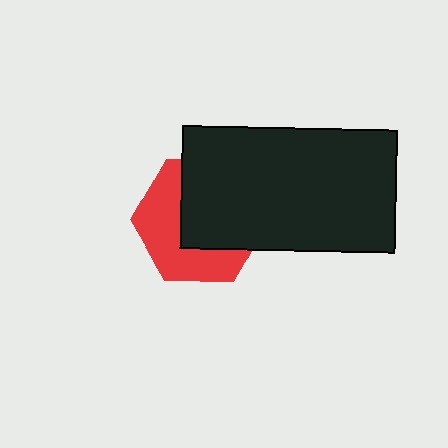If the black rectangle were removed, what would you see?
You would see the complete red hexagon.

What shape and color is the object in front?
The object in front is a black rectangle.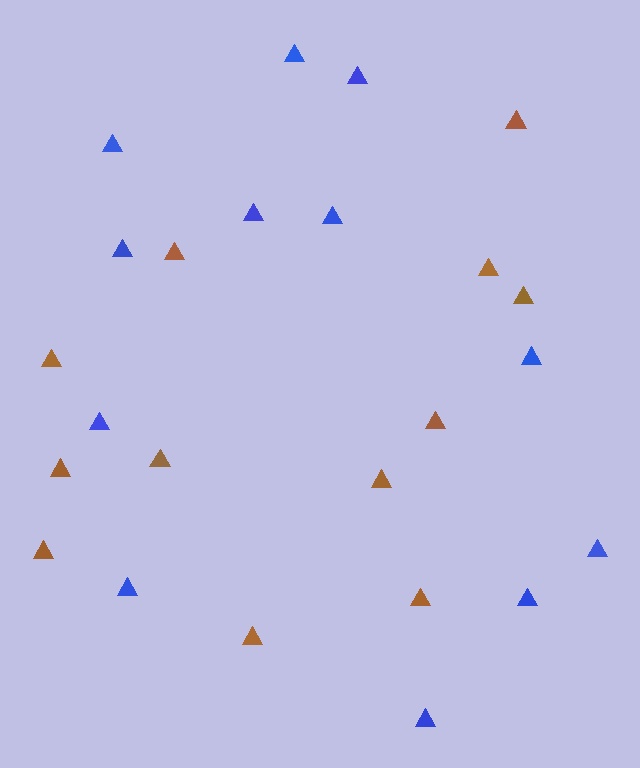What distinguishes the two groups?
There are 2 groups: one group of brown triangles (12) and one group of blue triangles (12).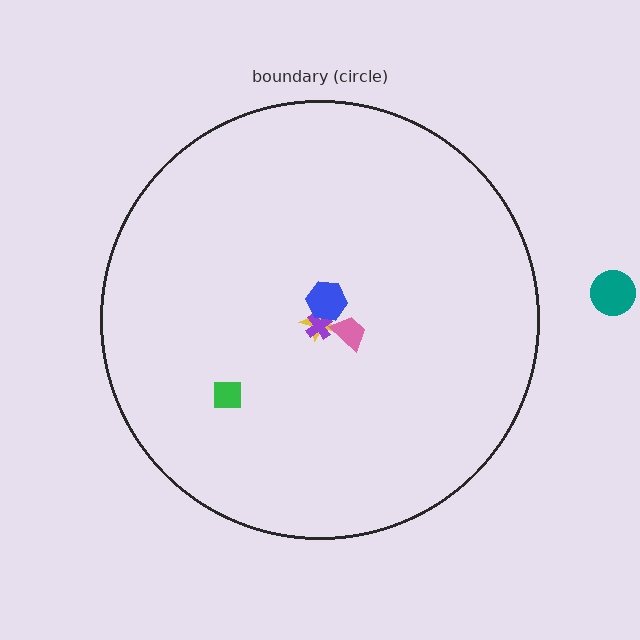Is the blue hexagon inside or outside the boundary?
Inside.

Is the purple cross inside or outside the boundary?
Inside.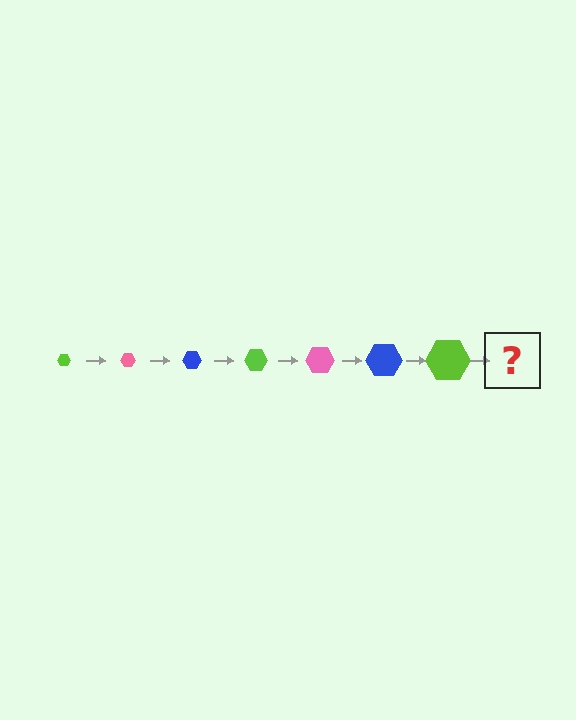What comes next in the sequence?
The next element should be a pink hexagon, larger than the previous one.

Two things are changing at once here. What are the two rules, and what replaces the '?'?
The two rules are that the hexagon grows larger each step and the color cycles through lime, pink, and blue. The '?' should be a pink hexagon, larger than the previous one.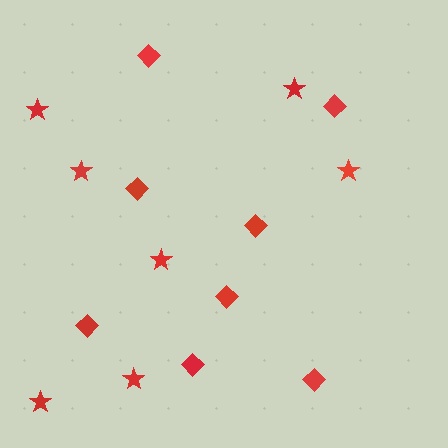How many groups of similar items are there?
There are 2 groups: one group of diamonds (8) and one group of stars (7).